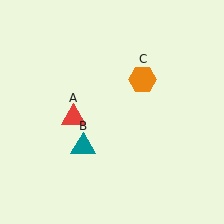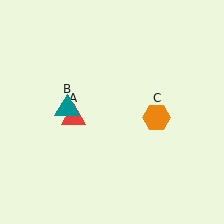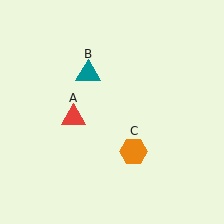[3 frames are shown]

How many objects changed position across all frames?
2 objects changed position: teal triangle (object B), orange hexagon (object C).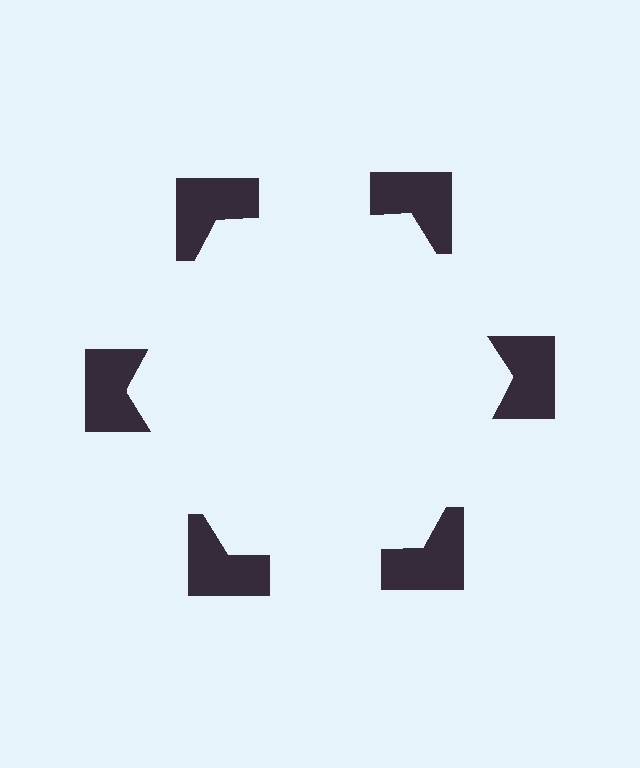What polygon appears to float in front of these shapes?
An illusory hexagon — its edges are inferred from the aligned wedge cuts in the notched squares, not physically drawn.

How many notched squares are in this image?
There are 6 — one at each vertex of the illusory hexagon.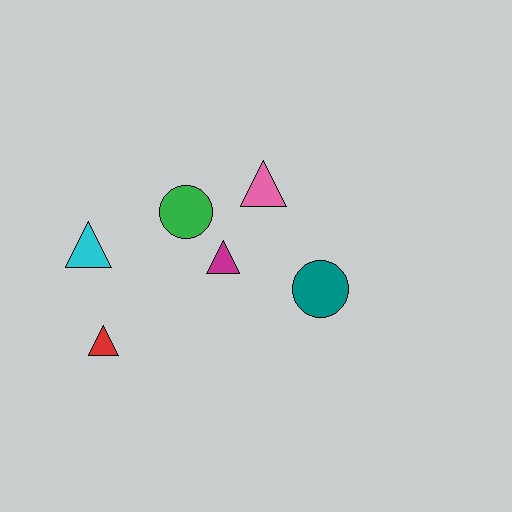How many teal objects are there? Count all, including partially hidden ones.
There is 1 teal object.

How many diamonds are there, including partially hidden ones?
There are no diamonds.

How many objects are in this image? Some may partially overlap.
There are 6 objects.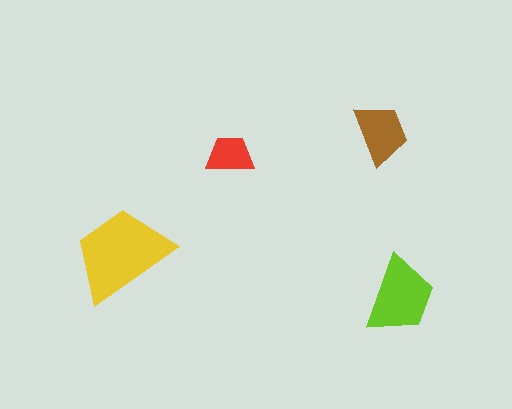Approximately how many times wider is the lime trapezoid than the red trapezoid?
About 1.5 times wider.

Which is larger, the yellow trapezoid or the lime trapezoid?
The yellow one.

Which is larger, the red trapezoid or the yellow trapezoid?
The yellow one.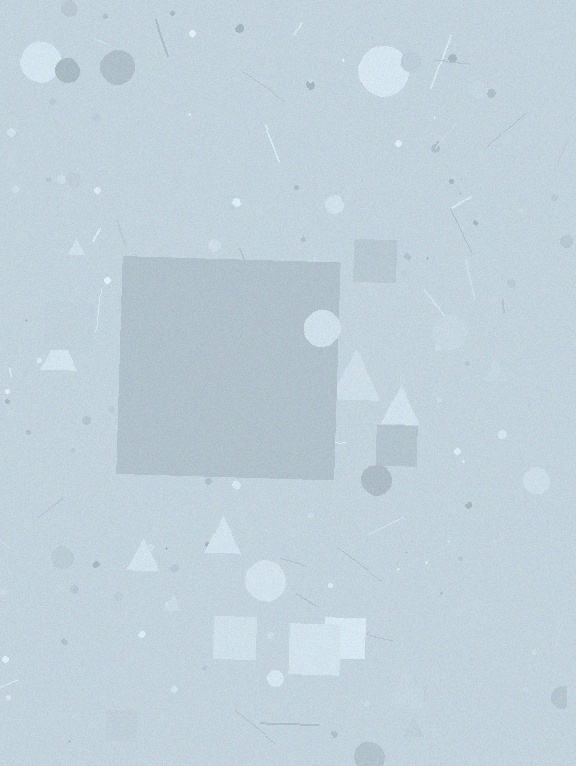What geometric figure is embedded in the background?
A square is embedded in the background.